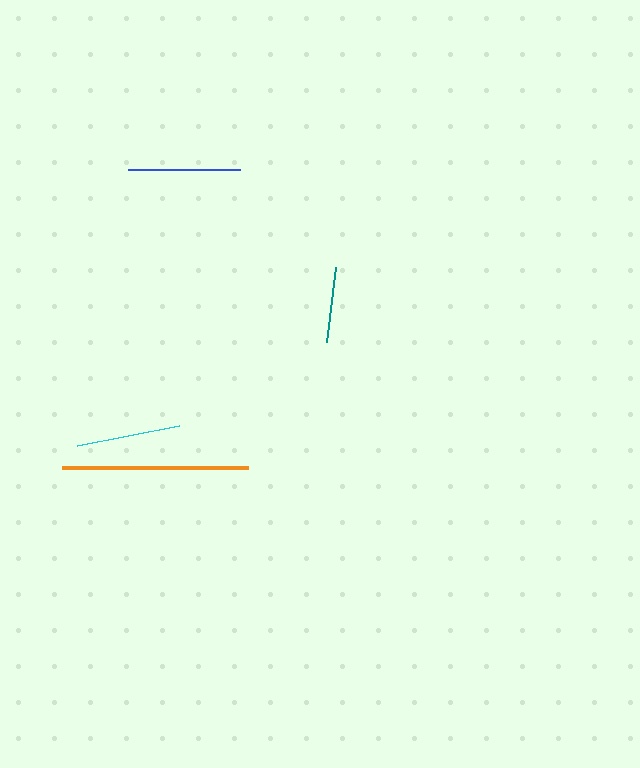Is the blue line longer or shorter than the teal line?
The blue line is longer than the teal line.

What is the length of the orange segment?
The orange segment is approximately 186 pixels long.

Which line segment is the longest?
The orange line is the longest at approximately 186 pixels.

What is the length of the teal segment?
The teal segment is approximately 76 pixels long.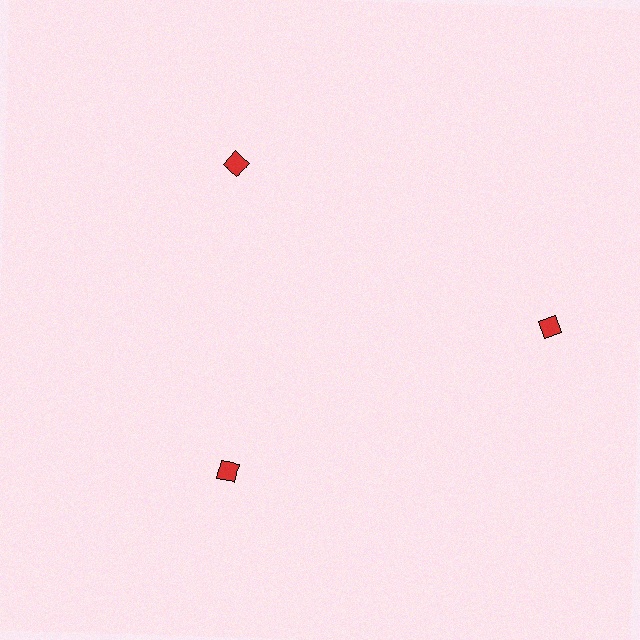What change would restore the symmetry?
The symmetry would be restored by moving it inward, back onto the ring so that all 3 squares sit at equal angles and equal distance from the center.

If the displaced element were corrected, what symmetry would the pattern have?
It would have 3-fold rotational symmetry — the pattern would map onto itself every 120 degrees.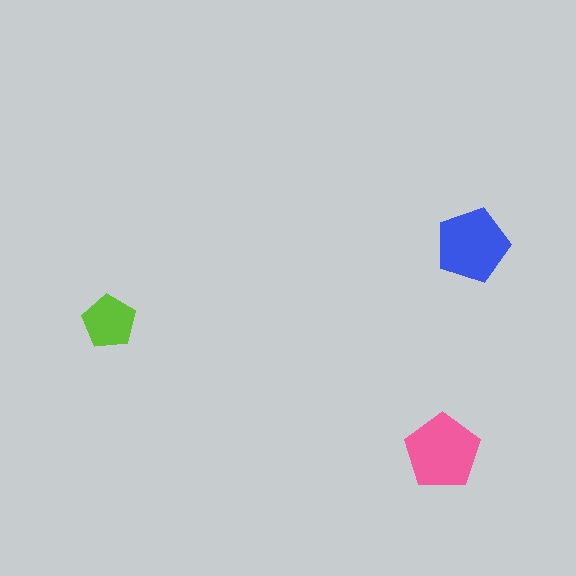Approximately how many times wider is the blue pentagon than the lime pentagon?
About 1.5 times wider.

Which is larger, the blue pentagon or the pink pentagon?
The pink one.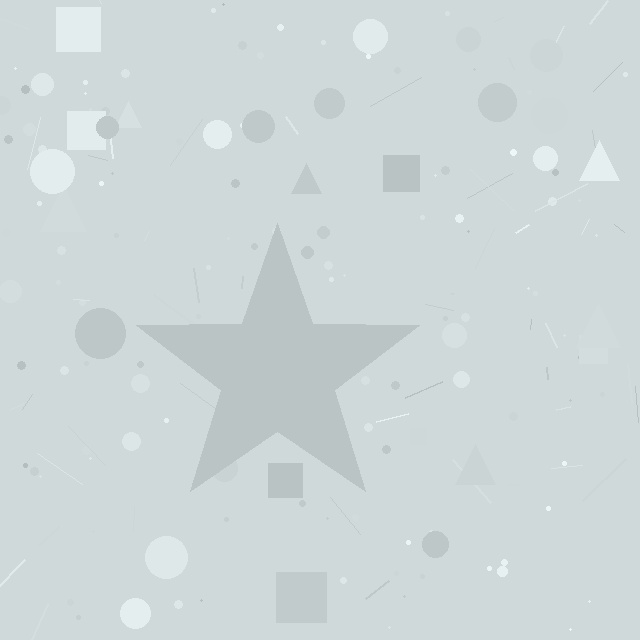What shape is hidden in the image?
A star is hidden in the image.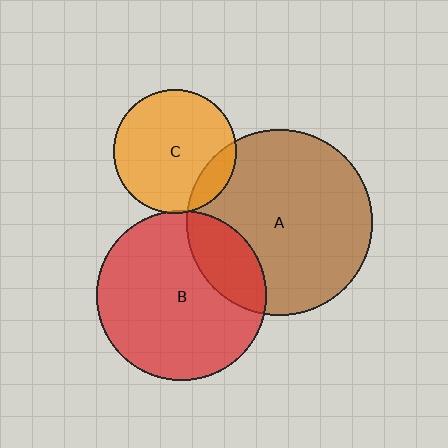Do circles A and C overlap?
Yes.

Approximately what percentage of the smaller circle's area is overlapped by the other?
Approximately 15%.